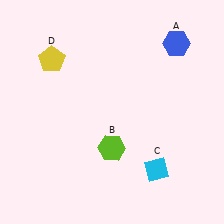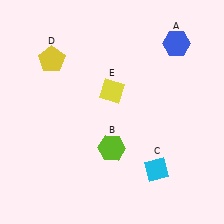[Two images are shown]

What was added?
A yellow diamond (E) was added in Image 2.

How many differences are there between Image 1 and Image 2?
There is 1 difference between the two images.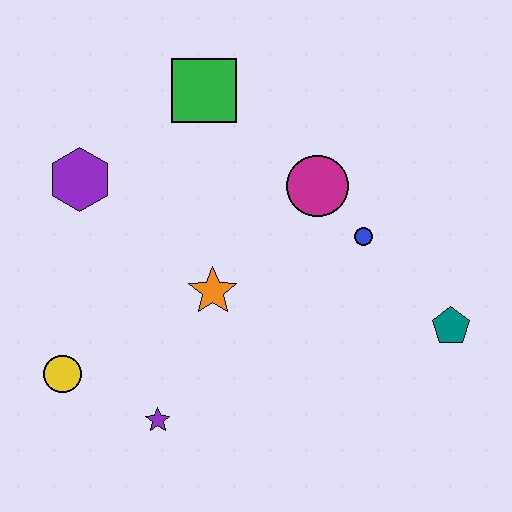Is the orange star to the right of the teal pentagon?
No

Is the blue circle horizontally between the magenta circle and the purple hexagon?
No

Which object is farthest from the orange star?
The teal pentagon is farthest from the orange star.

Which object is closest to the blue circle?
The magenta circle is closest to the blue circle.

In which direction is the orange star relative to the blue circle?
The orange star is to the left of the blue circle.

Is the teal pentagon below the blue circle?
Yes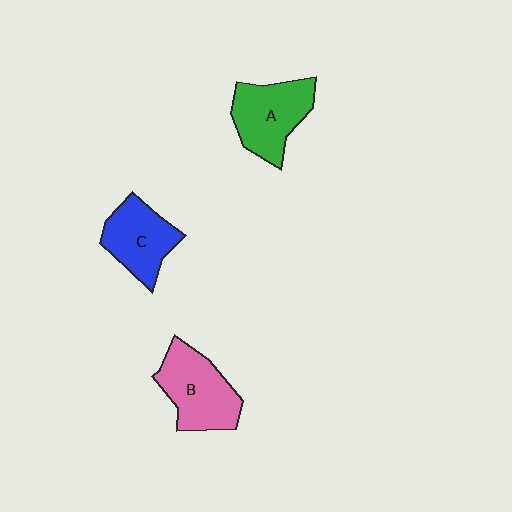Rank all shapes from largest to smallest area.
From largest to smallest: B (pink), A (green), C (blue).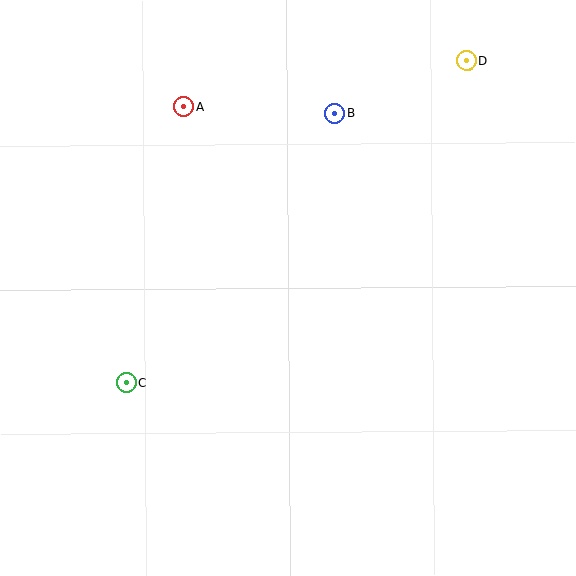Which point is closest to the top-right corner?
Point D is closest to the top-right corner.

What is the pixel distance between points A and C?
The distance between A and C is 282 pixels.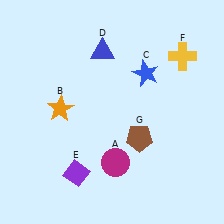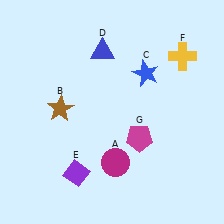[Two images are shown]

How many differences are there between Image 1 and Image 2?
There are 2 differences between the two images.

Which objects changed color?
B changed from orange to brown. G changed from brown to magenta.